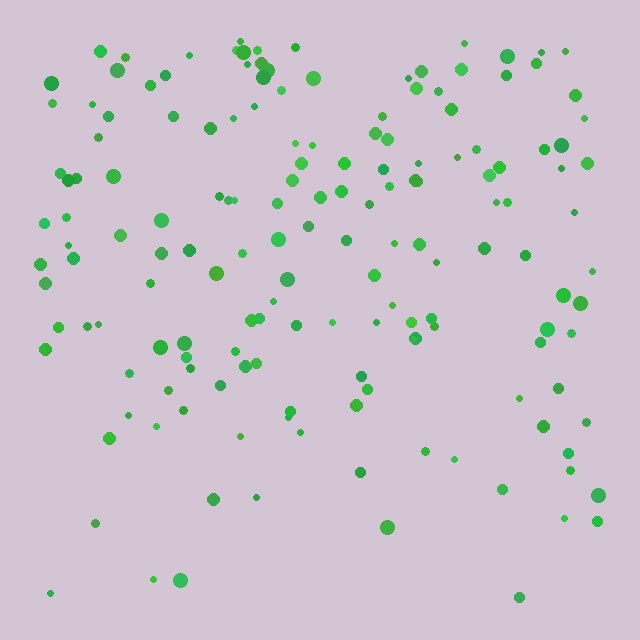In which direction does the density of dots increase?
From bottom to top, with the top side densest.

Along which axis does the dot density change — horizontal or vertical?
Vertical.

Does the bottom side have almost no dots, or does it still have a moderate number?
Still a moderate number, just noticeably fewer than the top.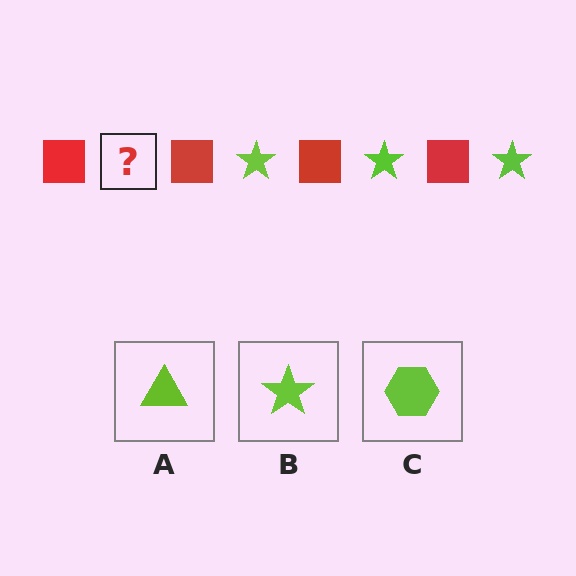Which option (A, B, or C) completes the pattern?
B.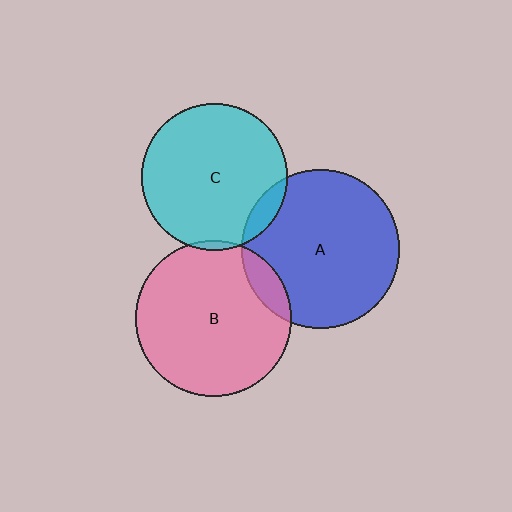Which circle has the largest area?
Circle A (blue).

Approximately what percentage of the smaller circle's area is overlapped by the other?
Approximately 10%.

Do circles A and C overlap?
Yes.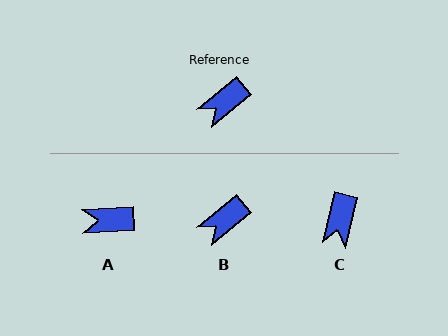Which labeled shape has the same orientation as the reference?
B.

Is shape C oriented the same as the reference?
No, it is off by about 37 degrees.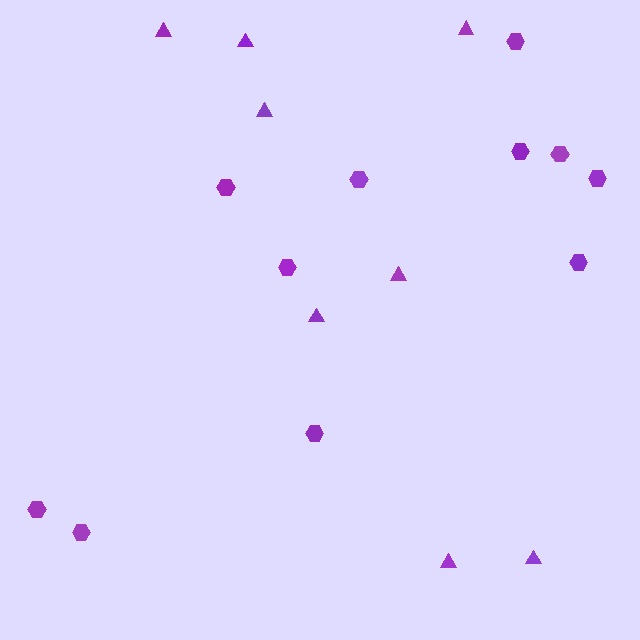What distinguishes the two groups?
There are 2 groups: one group of triangles (8) and one group of hexagons (11).